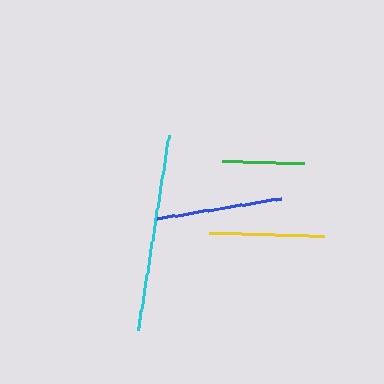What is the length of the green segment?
The green segment is approximately 82 pixels long.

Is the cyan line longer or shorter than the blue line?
The cyan line is longer than the blue line.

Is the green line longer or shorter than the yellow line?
The yellow line is longer than the green line.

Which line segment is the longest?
The cyan line is the longest at approximately 198 pixels.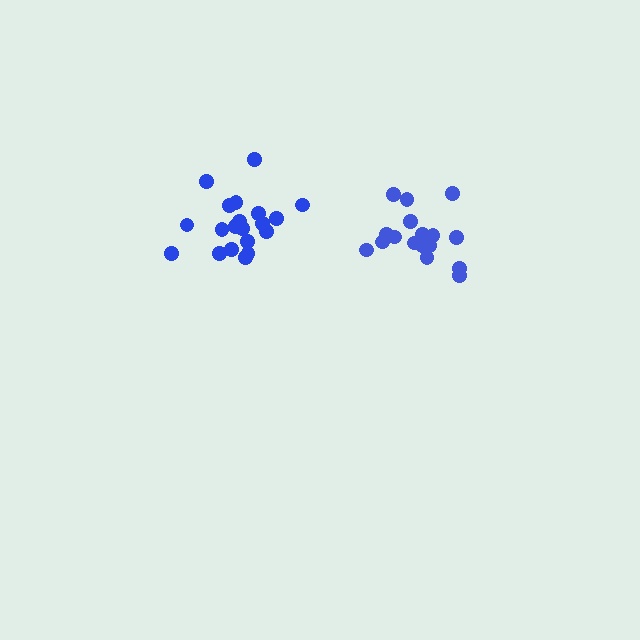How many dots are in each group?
Group 1: 20 dots, Group 2: 17 dots (37 total).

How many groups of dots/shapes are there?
There are 2 groups.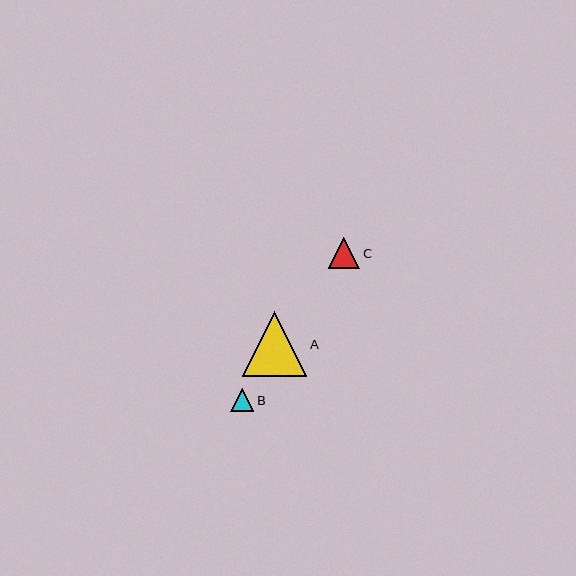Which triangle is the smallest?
Triangle B is the smallest with a size of approximately 23 pixels.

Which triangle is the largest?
Triangle A is the largest with a size of approximately 64 pixels.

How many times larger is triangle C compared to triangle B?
Triangle C is approximately 1.4 times the size of triangle B.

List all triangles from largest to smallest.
From largest to smallest: A, C, B.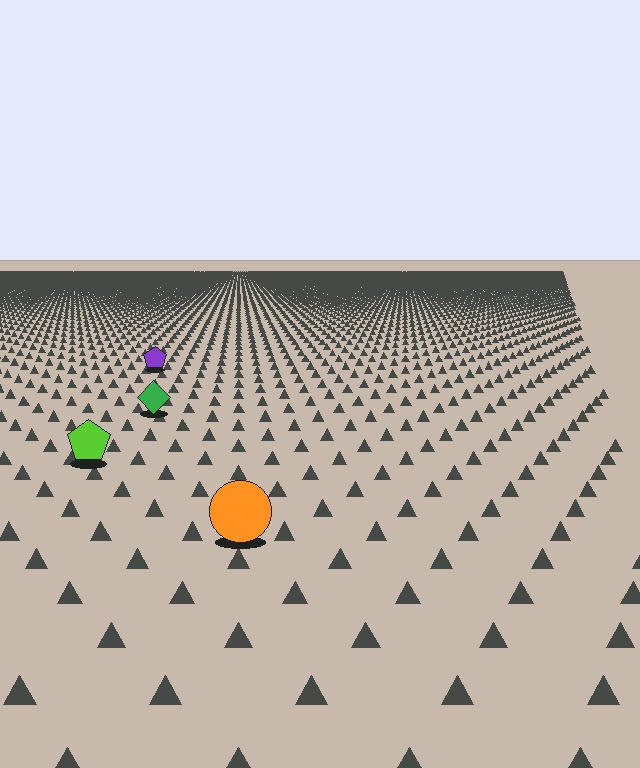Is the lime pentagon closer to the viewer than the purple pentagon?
Yes. The lime pentagon is closer — you can tell from the texture gradient: the ground texture is coarser near it.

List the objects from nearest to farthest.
From nearest to farthest: the orange circle, the lime pentagon, the green diamond, the purple pentagon.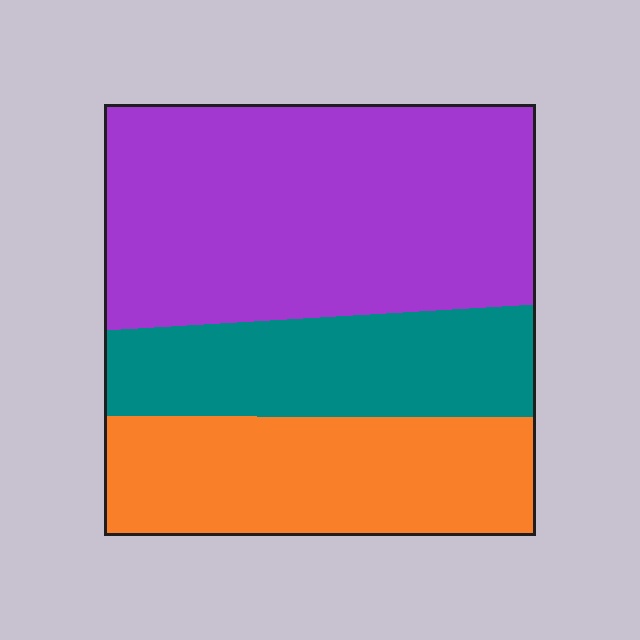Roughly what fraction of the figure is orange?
Orange covers 28% of the figure.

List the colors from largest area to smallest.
From largest to smallest: purple, orange, teal.